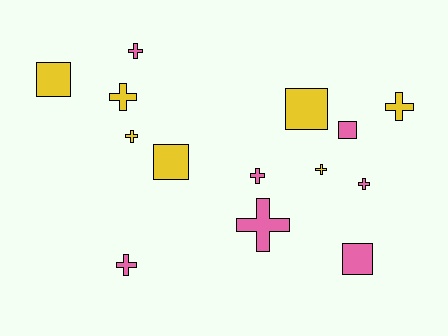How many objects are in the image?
There are 14 objects.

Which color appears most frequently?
Pink, with 7 objects.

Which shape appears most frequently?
Cross, with 9 objects.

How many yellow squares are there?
There are 3 yellow squares.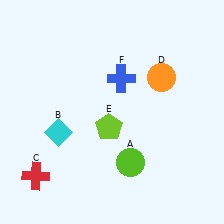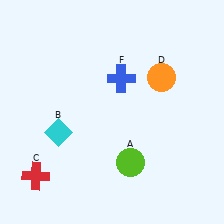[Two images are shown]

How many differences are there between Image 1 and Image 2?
There is 1 difference between the two images.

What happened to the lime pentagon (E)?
The lime pentagon (E) was removed in Image 2. It was in the bottom-left area of Image 1.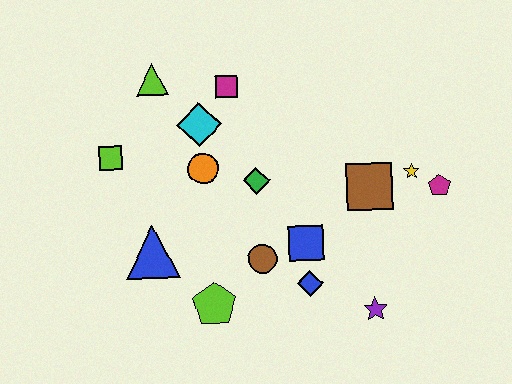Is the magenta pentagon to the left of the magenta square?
No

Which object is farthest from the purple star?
The lime triangle is farthest from the purple star.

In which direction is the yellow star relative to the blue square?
The yellow star is to the right of the blue square.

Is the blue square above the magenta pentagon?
No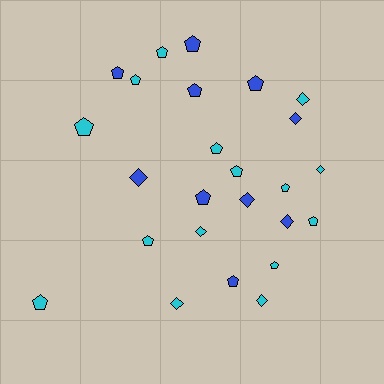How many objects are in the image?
There are 25 objects.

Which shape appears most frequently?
Pentagon, with 16 objects.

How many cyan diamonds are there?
There are 5 cyan diamonds.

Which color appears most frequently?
Cyan, with 15 objects.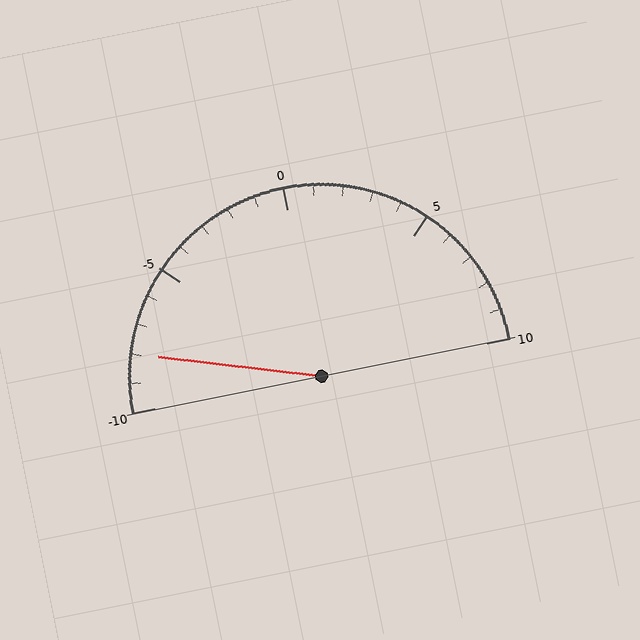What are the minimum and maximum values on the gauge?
The gauge ranges from -10 to 10.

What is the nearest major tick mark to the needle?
The nearest major tick mark is -10.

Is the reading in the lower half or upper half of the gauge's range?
The reading is in the lower half of the range (-10 to 10).